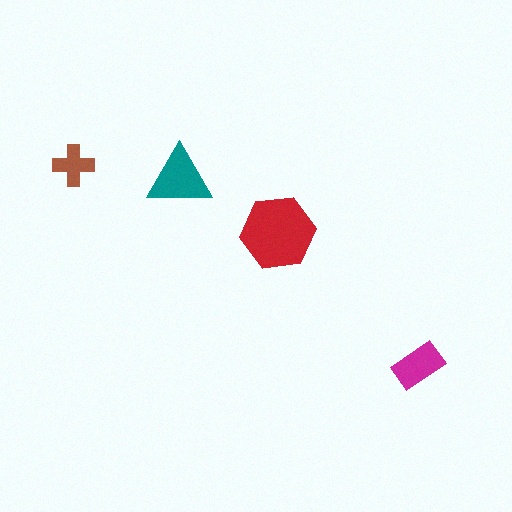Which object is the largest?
The red hexagon.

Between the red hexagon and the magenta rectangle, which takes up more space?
The red hexagon.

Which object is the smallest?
The brown cross.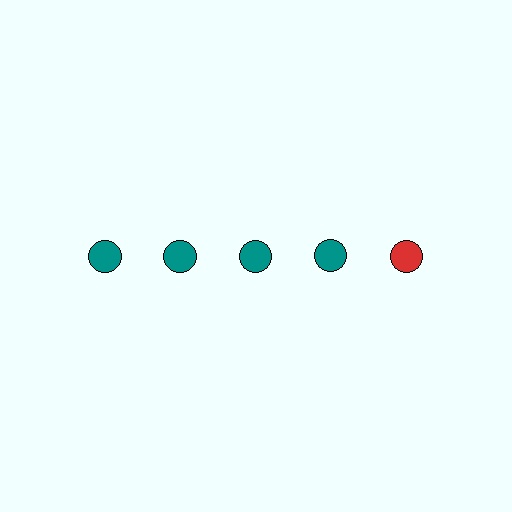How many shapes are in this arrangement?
There are 5 shapes arranged in a grid pattern.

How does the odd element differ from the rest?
It has a different color: red instead of teal.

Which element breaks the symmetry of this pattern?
The red circle in the top row, rightmost column breaks the symmetry. All other shapes are teal circles.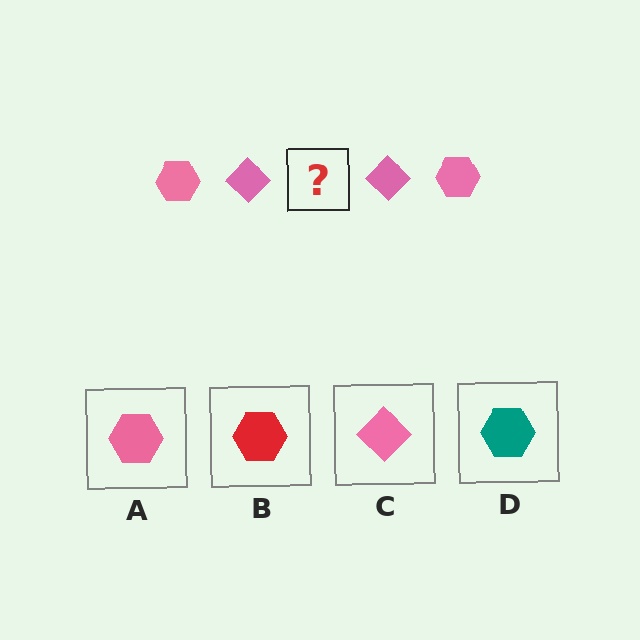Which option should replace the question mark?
Option A.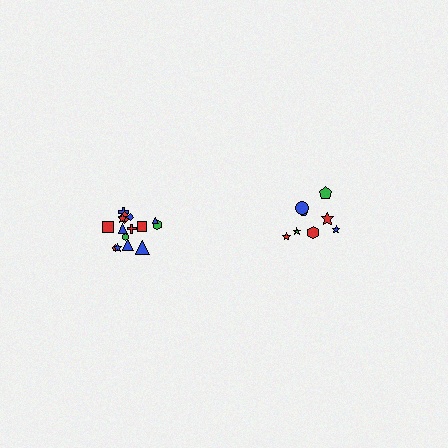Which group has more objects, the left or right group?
The left group.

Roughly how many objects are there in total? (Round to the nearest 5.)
Roughly 25 objects in total.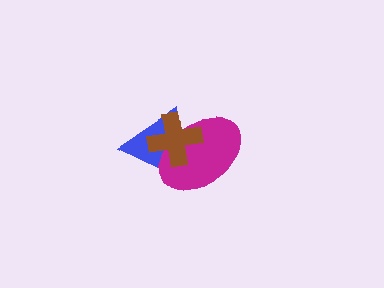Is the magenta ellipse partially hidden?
Yes, it is partially covered by another shape.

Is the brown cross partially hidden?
No, no other shape covers it.